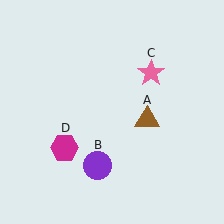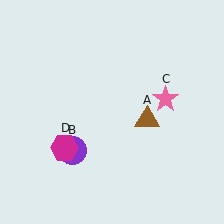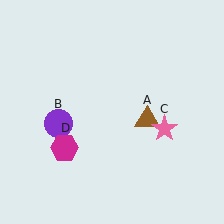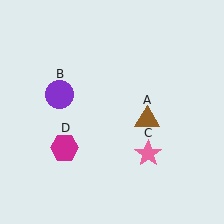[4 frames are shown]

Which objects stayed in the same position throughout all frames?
Brown triangle (object A) and magenta hexagon (object D) remained stationary.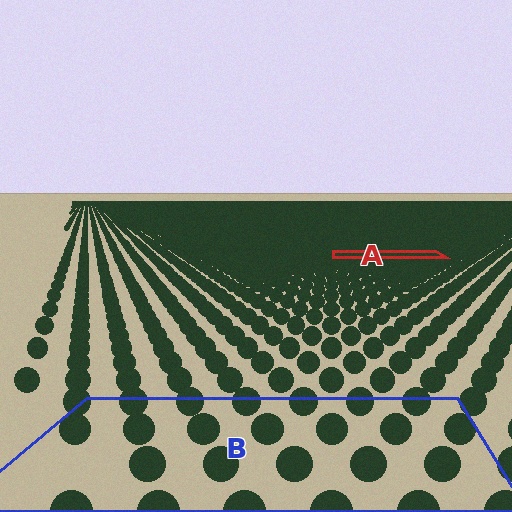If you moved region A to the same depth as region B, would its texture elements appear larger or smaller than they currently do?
They would appear larger. At a closer depth, the same texture elements are projected at a bigger on-screen size.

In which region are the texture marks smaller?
The texture marks are smaller in region A, because it is farther away.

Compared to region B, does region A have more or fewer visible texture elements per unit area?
Region A has more texture elements per unit area — they are packed more densely because it is farther away.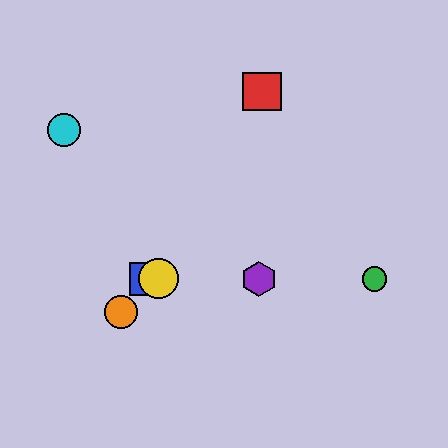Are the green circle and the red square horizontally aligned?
No, the green circle is at y≈279 and the red square is at y≈91.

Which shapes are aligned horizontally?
The blue square, the green circle, the yellow circle, the purple hexagon are aligned horizontally.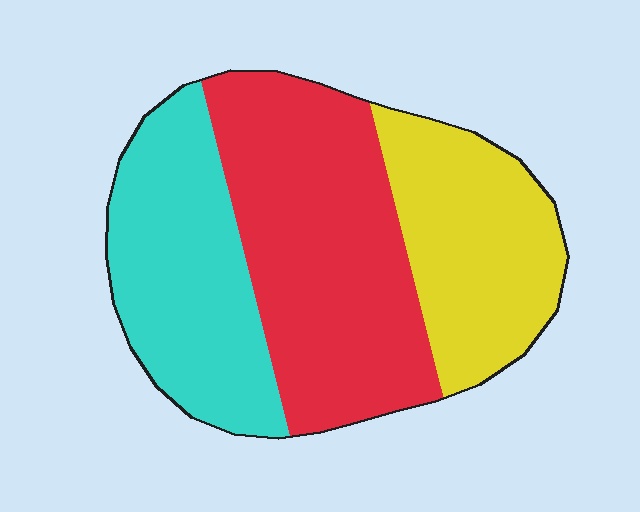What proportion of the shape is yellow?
Yellow covers roughly 25% of the shape.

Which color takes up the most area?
Red, at roughly 45%.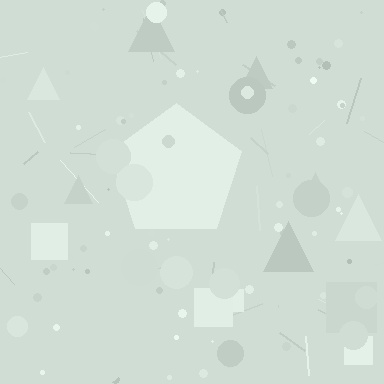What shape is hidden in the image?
A pentagon is hidden in the image.